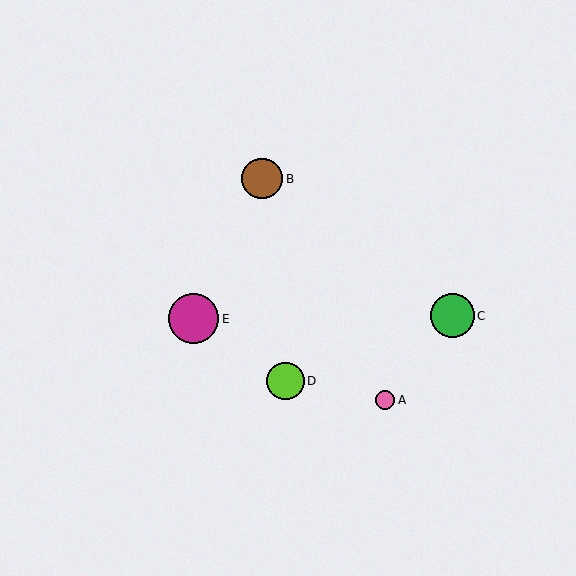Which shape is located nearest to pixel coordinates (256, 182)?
The brown circle (labeled B) at (262, 179) is nearest to that location.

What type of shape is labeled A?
Shape A is a pink circle.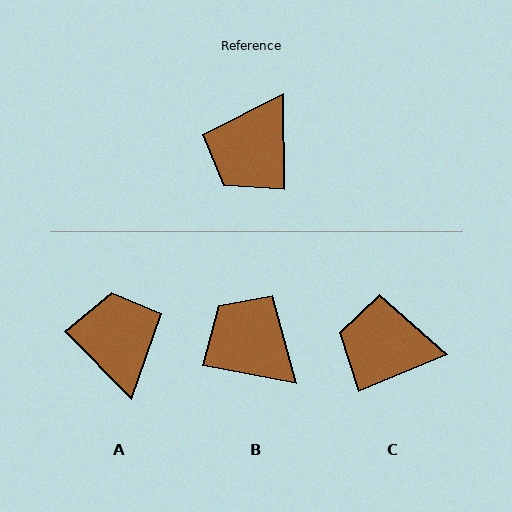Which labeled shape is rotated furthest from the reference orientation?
A, about 136 degrees away.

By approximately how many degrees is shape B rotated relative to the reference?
Approximately 101 degrees clockwise.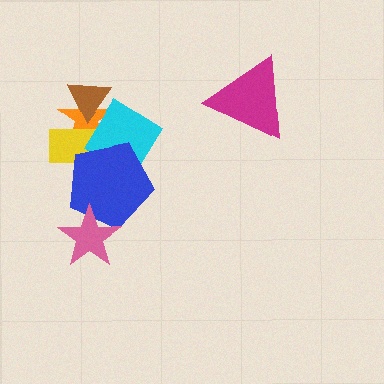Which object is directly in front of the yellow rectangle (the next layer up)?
The cyan diamond is directly in front of the yellow rectangle.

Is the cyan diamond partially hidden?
Yes, it is partially covered by another shape.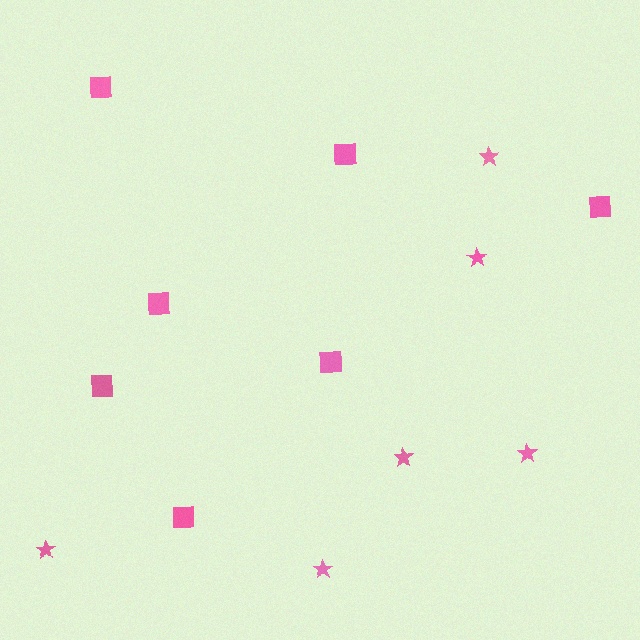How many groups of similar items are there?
There are 2 groups: one group of stars (6) and one group of squares (7).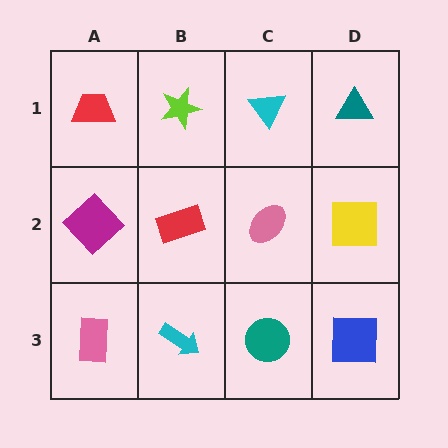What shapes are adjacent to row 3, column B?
A red rectangle (row 2, column B), a pink rectangle (row 3, column A), a teal circle (row 3, column C).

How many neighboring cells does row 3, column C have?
3.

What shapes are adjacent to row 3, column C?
A pink ellipse (row 2, column C), a cyan arrow (row 3, column B), a blue square (row 3, column D).